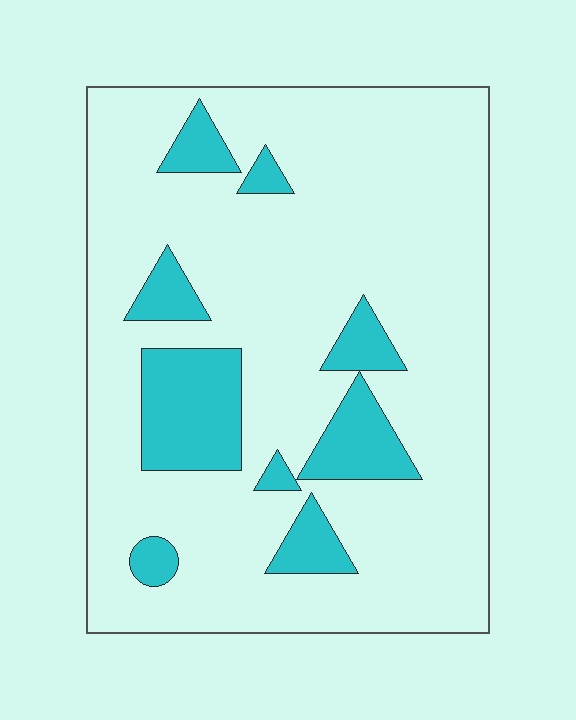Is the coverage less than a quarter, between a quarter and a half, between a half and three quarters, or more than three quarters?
Less than a quarter.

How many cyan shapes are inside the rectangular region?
9.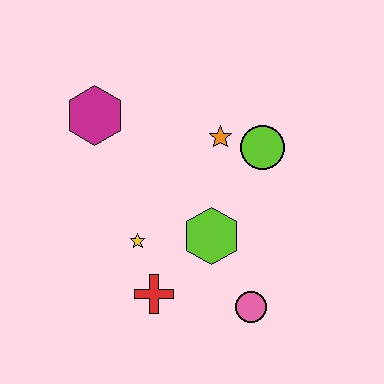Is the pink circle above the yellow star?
No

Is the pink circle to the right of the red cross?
Yes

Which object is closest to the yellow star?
The red cross is closest to the yellow star.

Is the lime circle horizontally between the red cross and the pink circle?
No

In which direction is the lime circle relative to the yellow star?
The lime circle is to the right of the yellow star.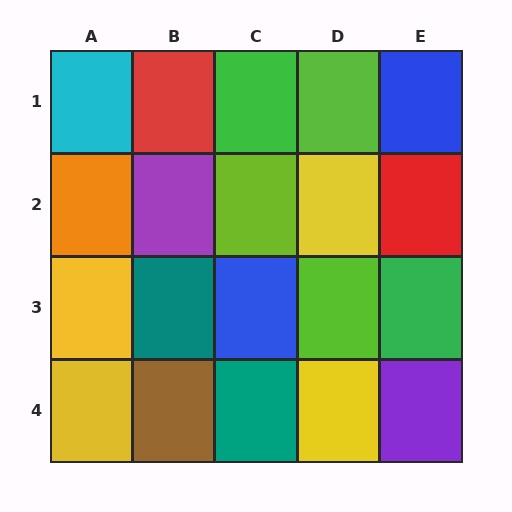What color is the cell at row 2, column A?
Orange.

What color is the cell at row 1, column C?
Green.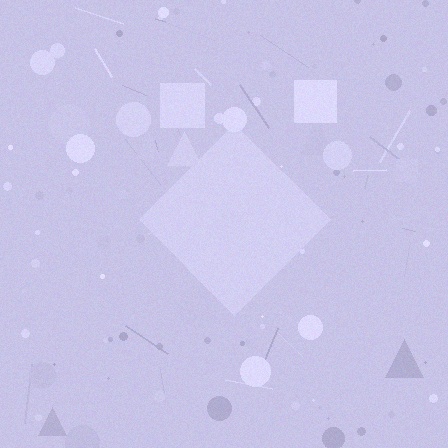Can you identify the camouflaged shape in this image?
The camouflaged shape is a diamond.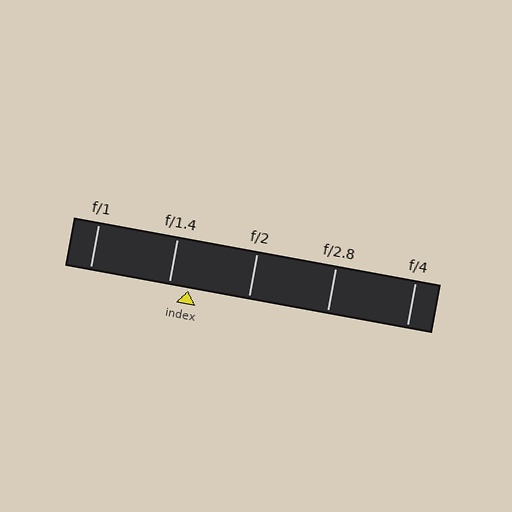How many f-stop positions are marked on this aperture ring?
There are 5 f-stop positions marked.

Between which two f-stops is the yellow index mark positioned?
The index mark is between f/1.4 and f/2.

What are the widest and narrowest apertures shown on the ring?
The widest aperture shown is f/1 and the narrowest is f/4.